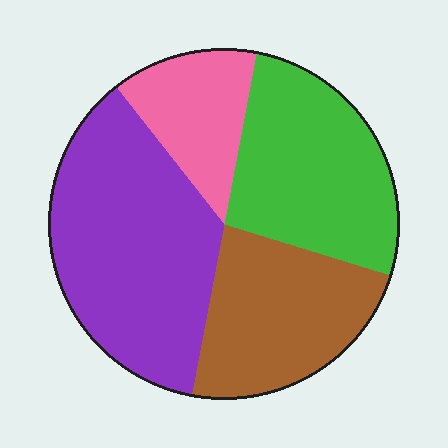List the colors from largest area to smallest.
From largest to smallest: purple, green, brown, pink.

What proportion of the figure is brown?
Brown covers about 25% of the figure.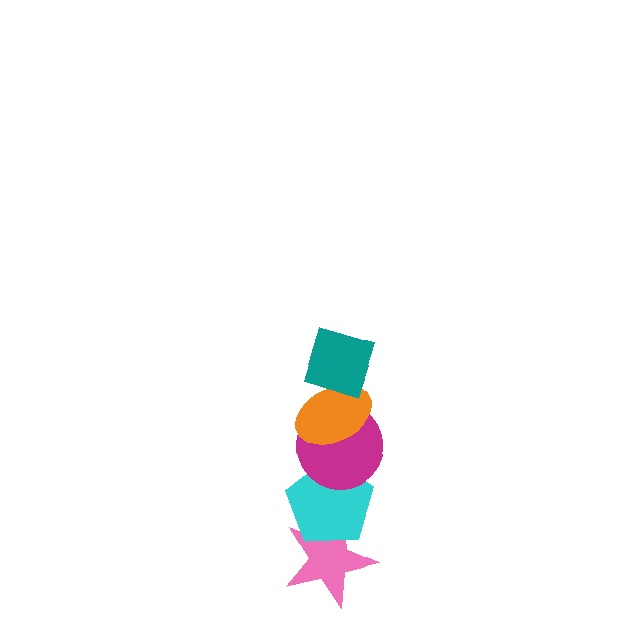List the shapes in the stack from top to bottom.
From top to bottom: the teal diamond, the orange ellipse, the magenta circle, the cyan pentagon, the pink star.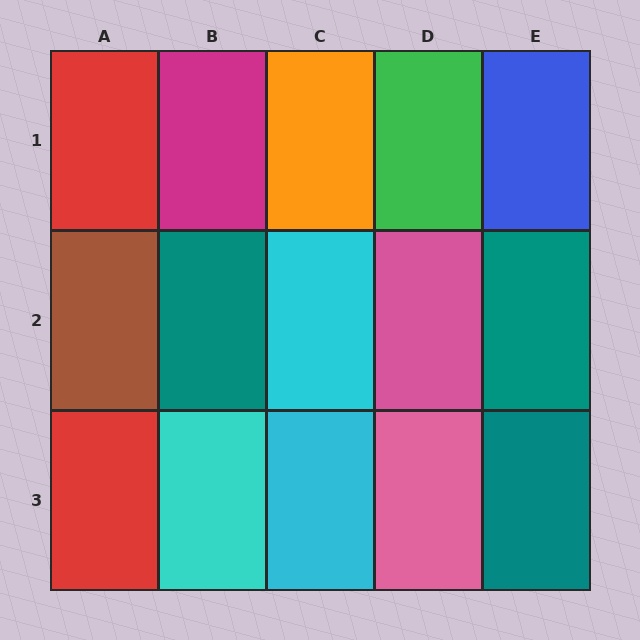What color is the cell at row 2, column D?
Pink.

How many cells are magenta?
1 cell is magenta.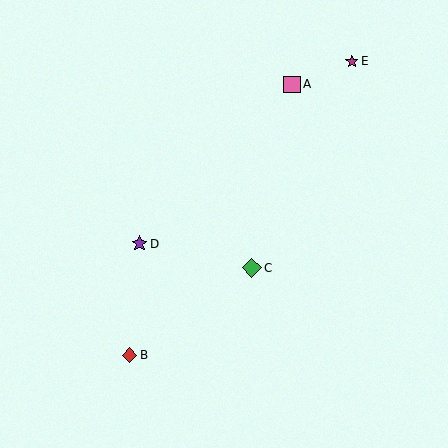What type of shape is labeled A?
Shape A is a pink square.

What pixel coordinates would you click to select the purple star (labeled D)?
Click at (140, 244) to select the purple star D.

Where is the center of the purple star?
The center of the purple star is at (140, 244).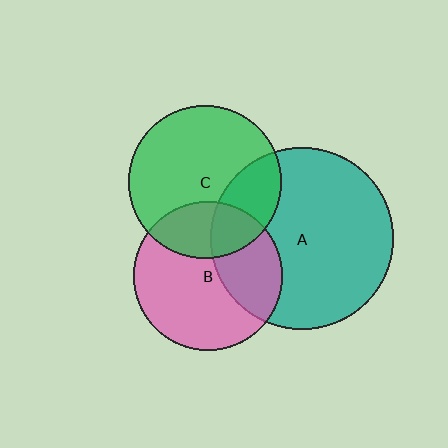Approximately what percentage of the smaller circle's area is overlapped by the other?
Approximately 25%.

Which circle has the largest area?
Circle A (teal).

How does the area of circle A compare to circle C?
Approximately 1.4 times.